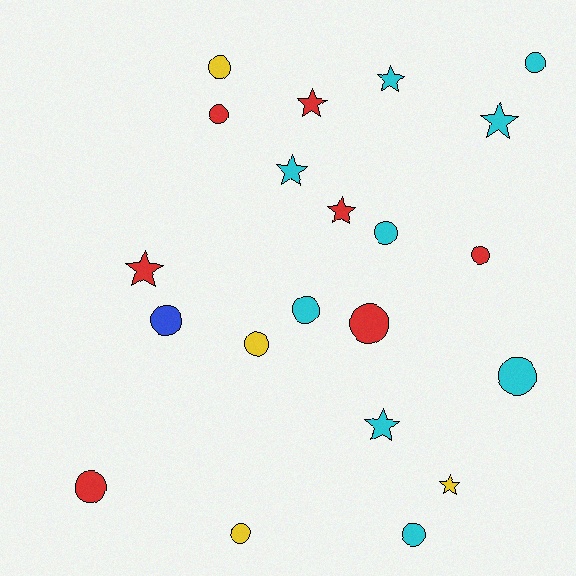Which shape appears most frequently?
Circle, with 13 objects.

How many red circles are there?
There are 4 red circles.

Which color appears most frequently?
Cyan, with 9 objects.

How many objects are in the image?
There are 21 objects.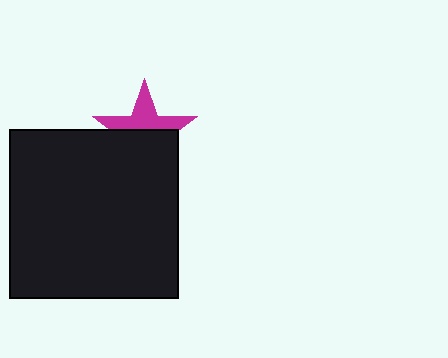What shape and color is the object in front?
The object in front is a black square.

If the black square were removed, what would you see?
You would see the complete magenta star.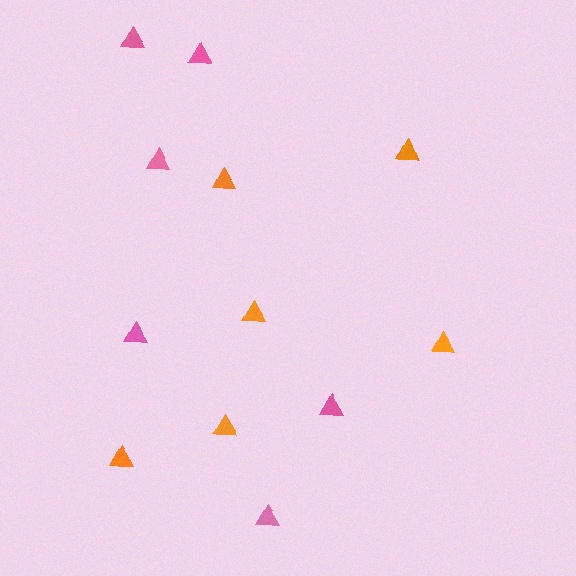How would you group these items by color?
There are 2 groups: one group of pink triangles (6) and one group of orange triangles (6).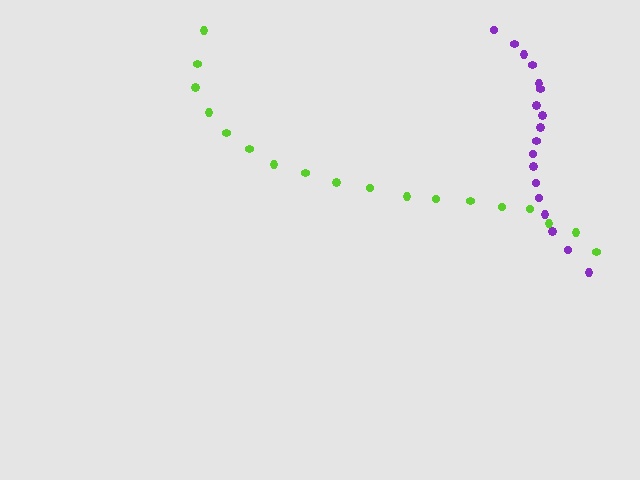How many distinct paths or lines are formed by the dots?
There are 2 distinct paths.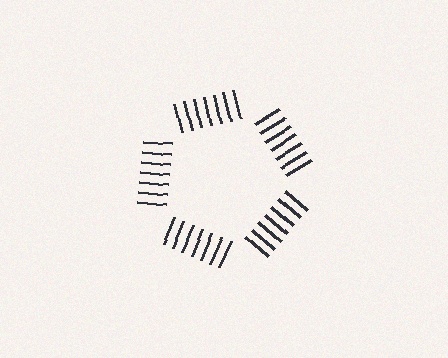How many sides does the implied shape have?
5 sides — the line-ends trace a pentagon.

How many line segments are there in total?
35 — 7 along each of the 5 edges.